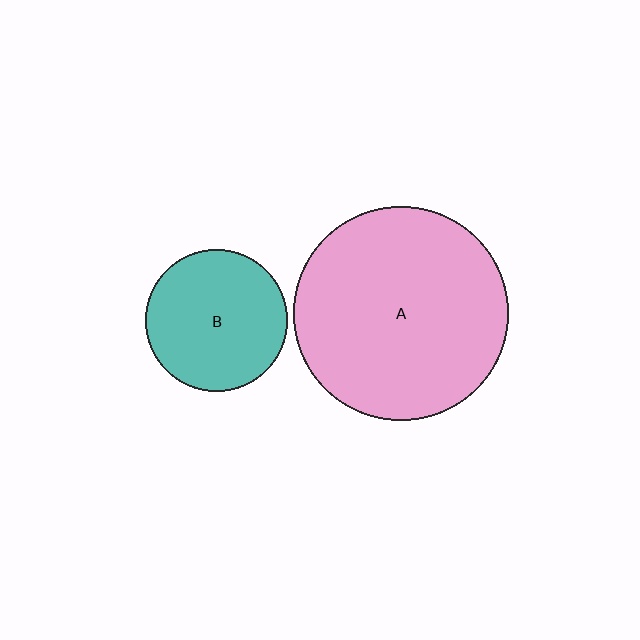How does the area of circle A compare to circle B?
Approximately 2.3 times.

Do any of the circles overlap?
No, none of the circles overlap.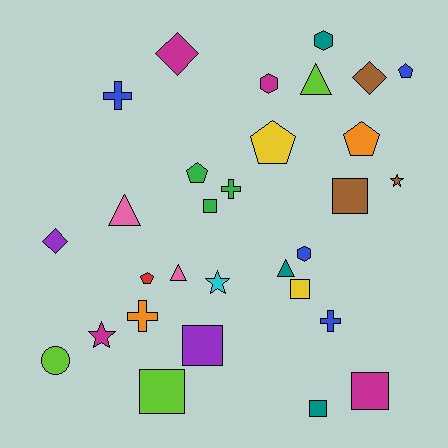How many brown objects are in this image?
There are 3 brown objects.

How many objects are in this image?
There are 30 objects.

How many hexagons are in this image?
There are 3 hexagons.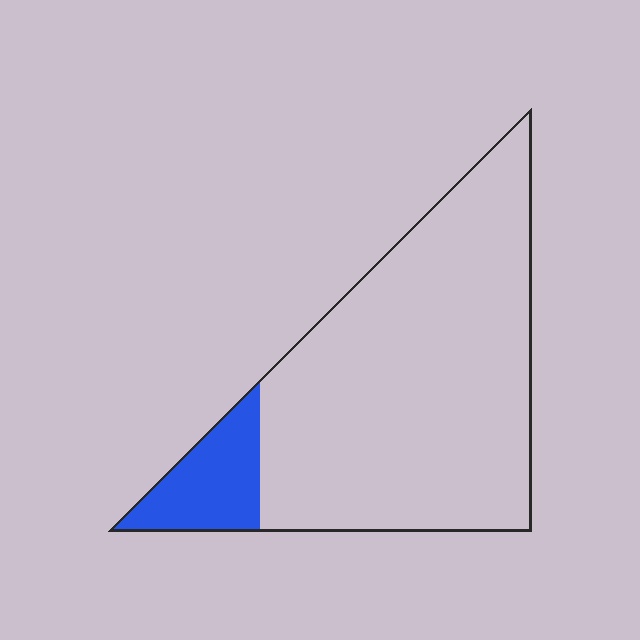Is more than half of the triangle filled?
No.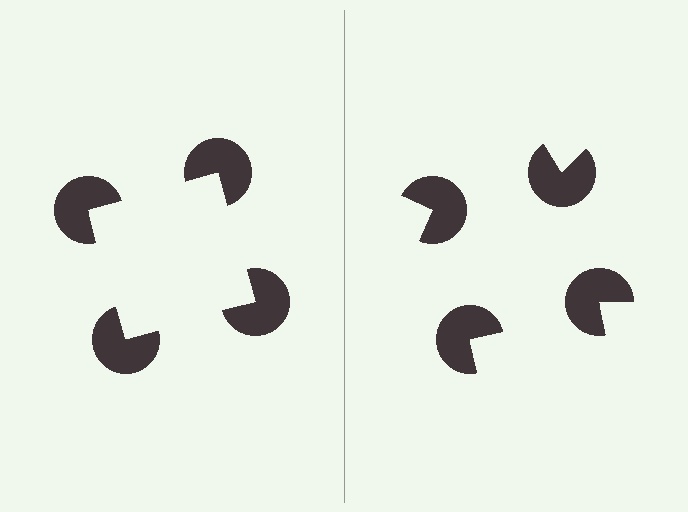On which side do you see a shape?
An illusory square appears on the left side. On the right side the wedge cuts are rotated, so no coherent shape forms.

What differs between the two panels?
The pac-man discs are positioned identically on both sides; only the wedge orientations differ. On the left they align to a square; on the right they are misaligned.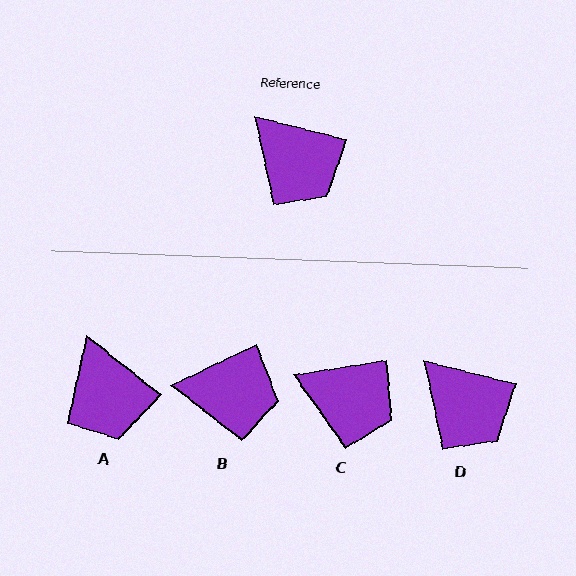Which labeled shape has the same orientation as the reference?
D.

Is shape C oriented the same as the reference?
No, it is off by about 23 degrees.